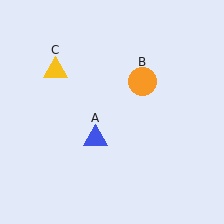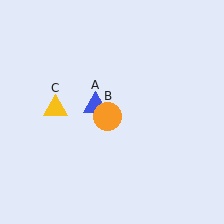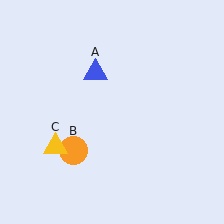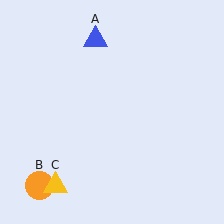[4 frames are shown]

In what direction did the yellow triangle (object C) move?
The yellow triangle (object C) moved down.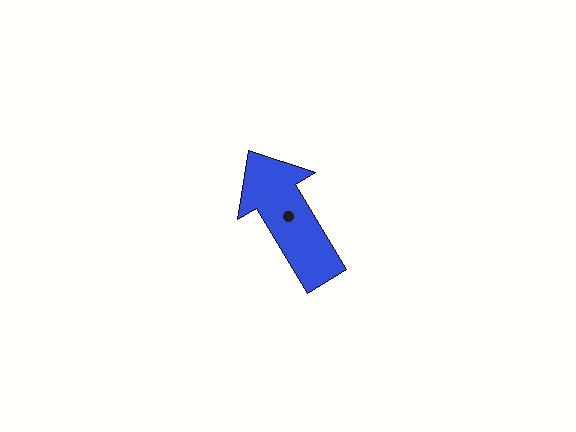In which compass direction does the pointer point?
Northwest.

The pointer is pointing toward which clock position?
Roughly 11 o'clock.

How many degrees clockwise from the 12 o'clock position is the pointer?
Approximately 329 degrees.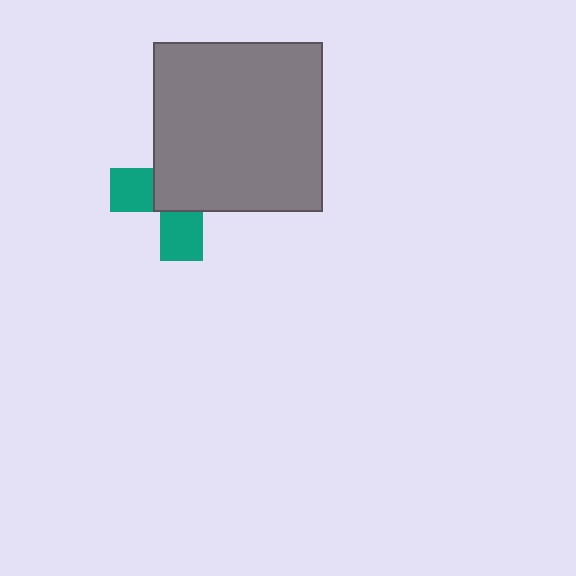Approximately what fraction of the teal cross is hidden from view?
Roughly 61% of the teal cross is hidden behind the gray square.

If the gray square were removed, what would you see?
You would see the complete teal cross.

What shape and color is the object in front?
The object in front is a gray square.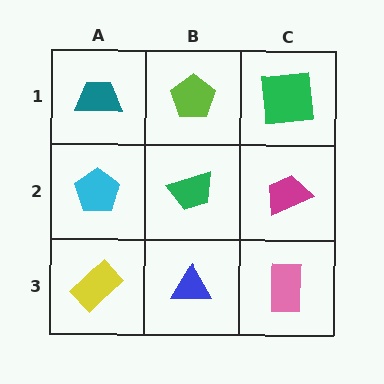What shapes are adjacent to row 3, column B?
A green trapezoid (row 2, column B), a yellow rectangle (row 3, column A), a pink rectangle (row 3, column C).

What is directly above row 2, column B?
A lime pentagon.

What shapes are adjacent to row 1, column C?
A magenta trapezoid (row 2, column C), a lime pentagon (row 1, column B).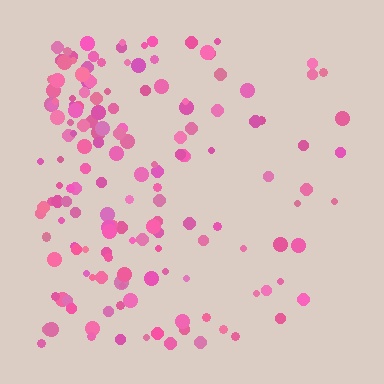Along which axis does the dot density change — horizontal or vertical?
Horizontal.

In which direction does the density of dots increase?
From right to left, with the left side densest.